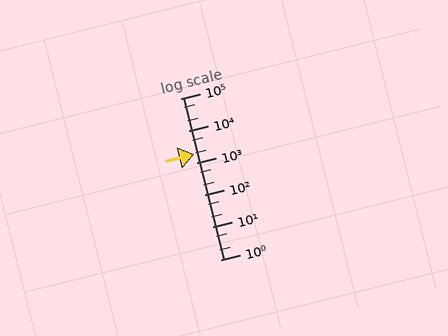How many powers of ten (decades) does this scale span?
The scale spans 5 decades, from 1 to 100000.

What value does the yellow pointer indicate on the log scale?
The pointer indicates approximately 1800.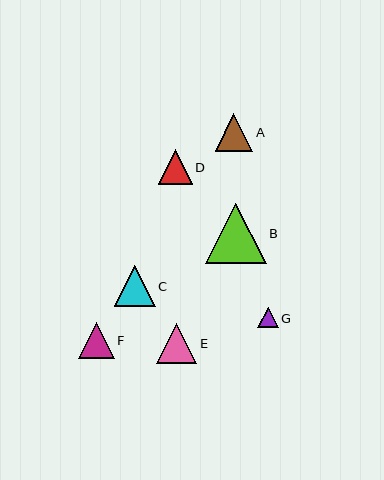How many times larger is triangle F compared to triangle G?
Triangle F is approximately 1.7 times the size of triangle G.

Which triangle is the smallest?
Triangle G is the smallest with a size of approximately 21 pixels.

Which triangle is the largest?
Triangle B is the largest with a size of approximately 61 pixels.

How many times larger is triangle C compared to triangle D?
Triangle C is approximately 1.2 times the size of triangle D.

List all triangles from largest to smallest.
From largest to smallest: B, C, E, A, F, D, G.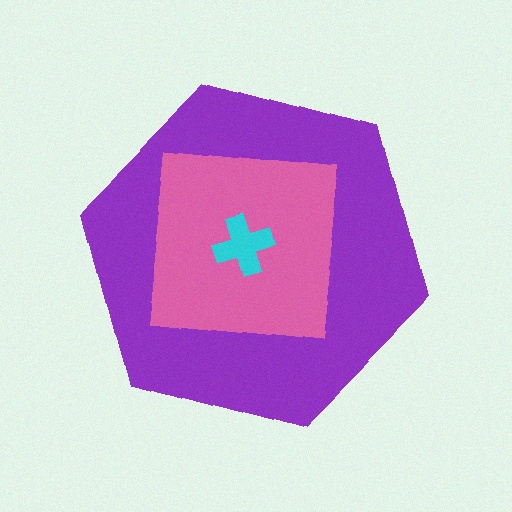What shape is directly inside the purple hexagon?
The pink square.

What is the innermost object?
The cyan cross.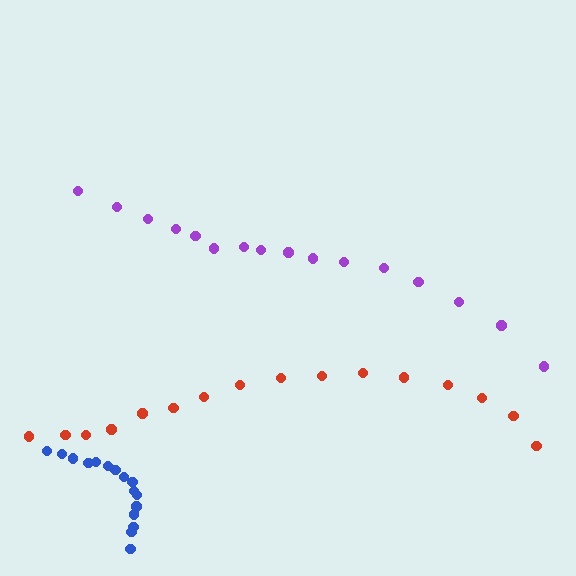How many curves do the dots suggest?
There are 3 distinct paths.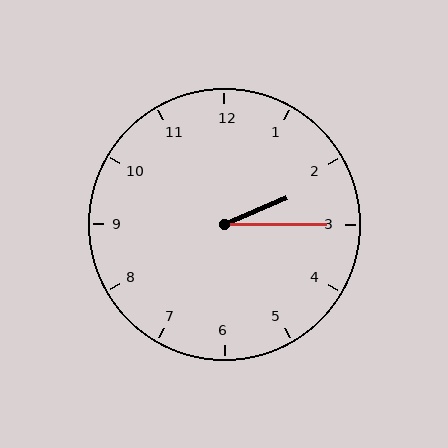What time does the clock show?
2:15.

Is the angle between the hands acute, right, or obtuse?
It is acute.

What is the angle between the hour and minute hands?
Approximately 22 degrees.